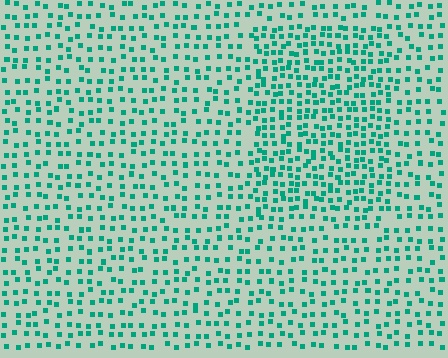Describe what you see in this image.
The image contains small teal elements arranged at two different densities. A rectangle-shaped region is visible where the elements are more densely packed than the surrounding area.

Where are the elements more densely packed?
The elements are more densely packed inside the rectangle boundary.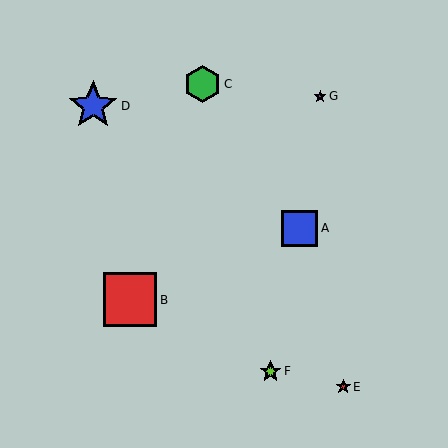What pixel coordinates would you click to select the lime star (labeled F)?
Click at (271, 371) to select the lime star F.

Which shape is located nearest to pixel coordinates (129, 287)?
The red square (labeled B) at (130, 300) is nearest to that location.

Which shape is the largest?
The red square (labeled B) is the largest.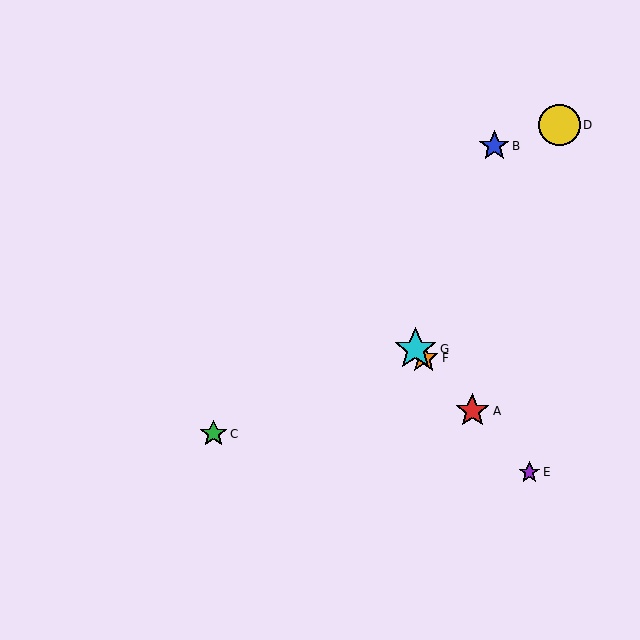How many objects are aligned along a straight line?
4 objects (A, E, F, G) are aligned along a straight line.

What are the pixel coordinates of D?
Object D is at (560, 125).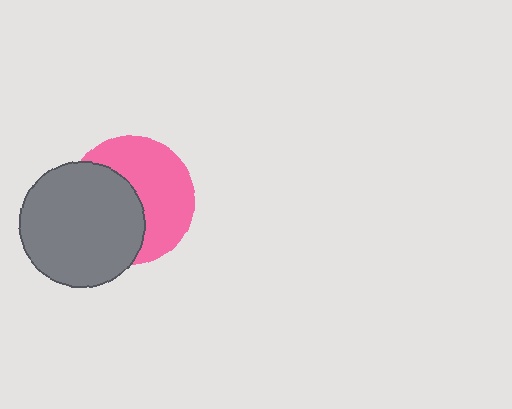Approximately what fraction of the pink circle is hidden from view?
Roughly 47% of the pink circle is hidden behind the gray circle.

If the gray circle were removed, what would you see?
You would see the complete pink circle.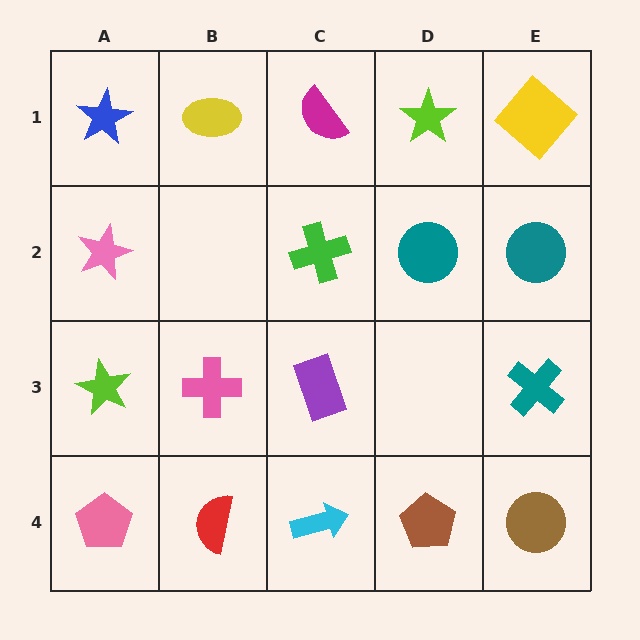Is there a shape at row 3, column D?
No, that cell is empty.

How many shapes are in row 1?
5 shapes.